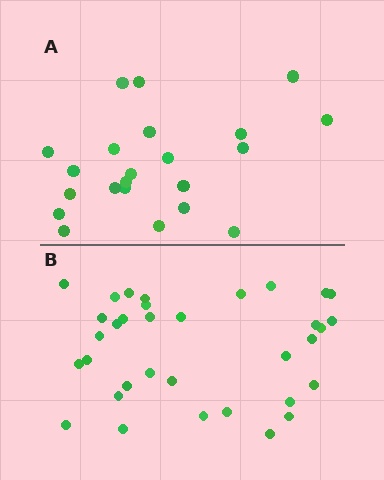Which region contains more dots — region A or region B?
Region B (the bottom region) has more dots.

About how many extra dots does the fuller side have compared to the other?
Region B has roughly 12 or so more dots than region A.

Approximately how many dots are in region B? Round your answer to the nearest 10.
About 30 dots. (The exact count is 34, which rounds to 30.)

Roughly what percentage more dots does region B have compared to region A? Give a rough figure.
About 55% more.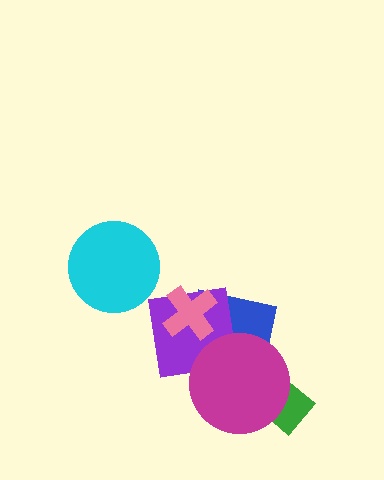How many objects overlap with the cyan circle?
0 objects overlap with the cyan circle.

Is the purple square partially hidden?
Yes, it is partially covered by another shape.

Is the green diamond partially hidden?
Yes, it is partially covered by another shape.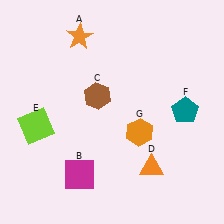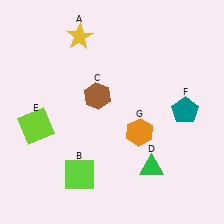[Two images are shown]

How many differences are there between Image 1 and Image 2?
There are 3 differences between the two images.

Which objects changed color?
A changed from orange to yellow. B changed from magenta to lime. D changed from orange to green.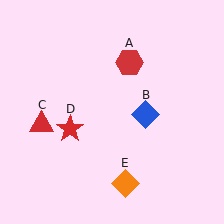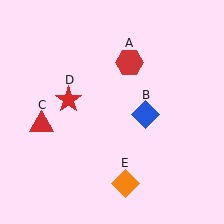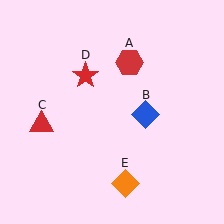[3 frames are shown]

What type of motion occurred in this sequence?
The red star (object D) rotated clockwise around the center of the scene.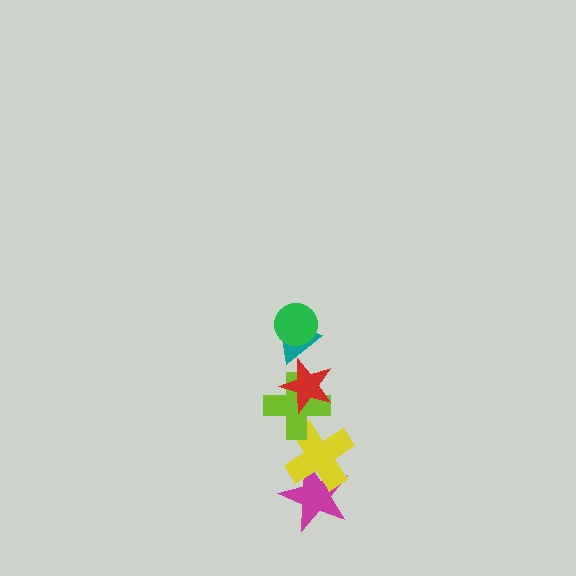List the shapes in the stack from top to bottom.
From top to bottom: the green circle, the teal triangle, the red star, the lime cross, the yellow cross, the magenta star.